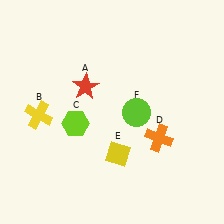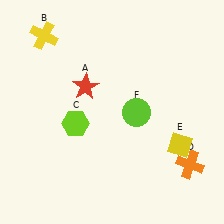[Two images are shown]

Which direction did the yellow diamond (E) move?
The yellow diamond (E) moved right.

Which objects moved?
The objects that moved are: the yellow cross (B), the orange cross (D), the yellow diamond (E).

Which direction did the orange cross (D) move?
The orange cross (D) moved right.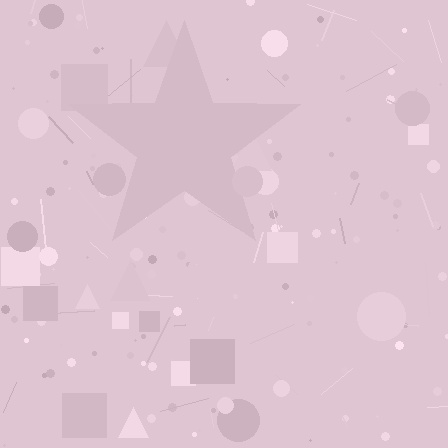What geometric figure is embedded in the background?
A star is embedded in the background.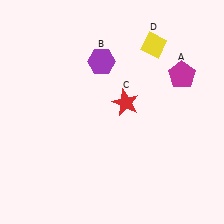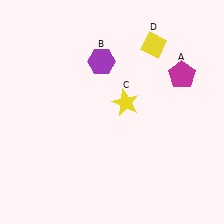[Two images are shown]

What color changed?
The star (C) changed from red in Image 1 to yellow in Image 2.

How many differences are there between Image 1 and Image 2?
There is 1 difference between the two images.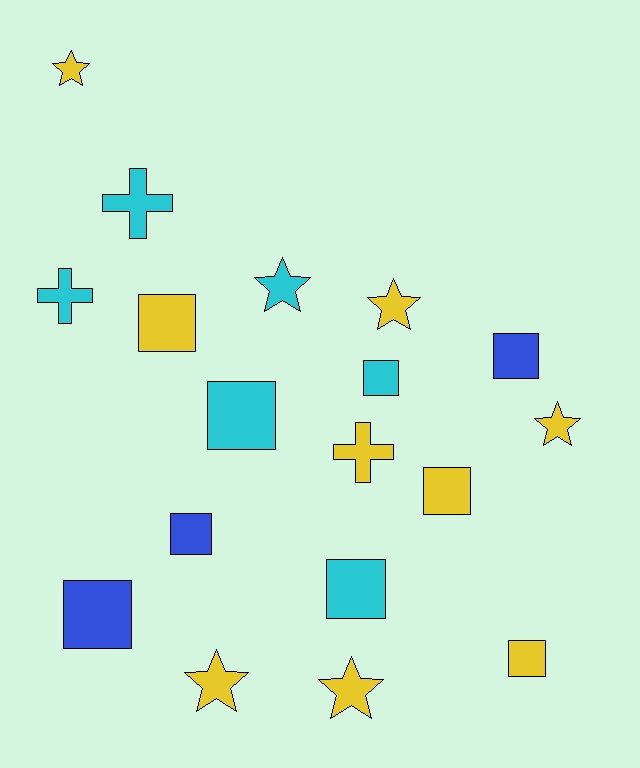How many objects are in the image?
There are 18 objects.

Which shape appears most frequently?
Square, with 9 objects.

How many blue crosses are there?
There are no blue crosses.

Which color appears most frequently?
Yellow, with 9 objects.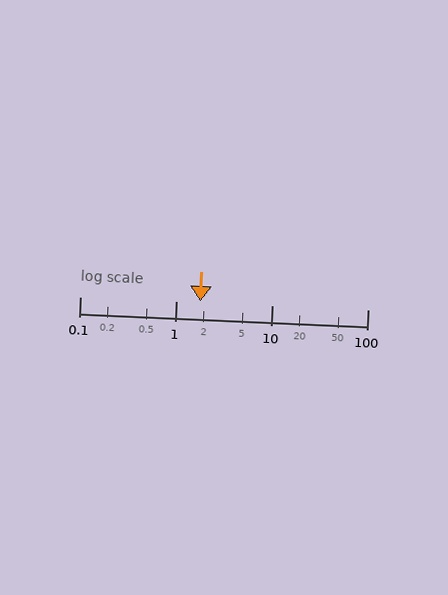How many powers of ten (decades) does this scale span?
The scale spans 3 decades, from 0.1 to 100.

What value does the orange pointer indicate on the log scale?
The pointer indicates approximately 1.8.